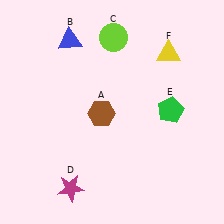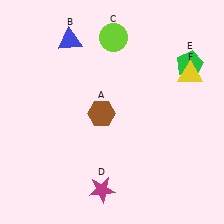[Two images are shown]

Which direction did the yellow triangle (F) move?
The yellow triangle (F) moved right.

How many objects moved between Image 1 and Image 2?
3 objects moved between the two images.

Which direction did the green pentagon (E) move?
The green pentagon (E) moved up.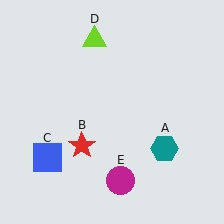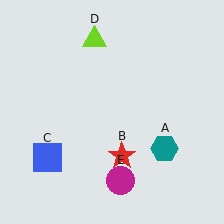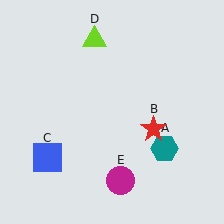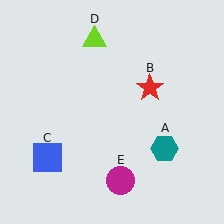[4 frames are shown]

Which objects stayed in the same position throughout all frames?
Teal hexagon (object A) and blue square (object C) and lime triangle (object D) and magenta circle (object E) remained stationary.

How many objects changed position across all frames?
1 object changed position: red star (object B).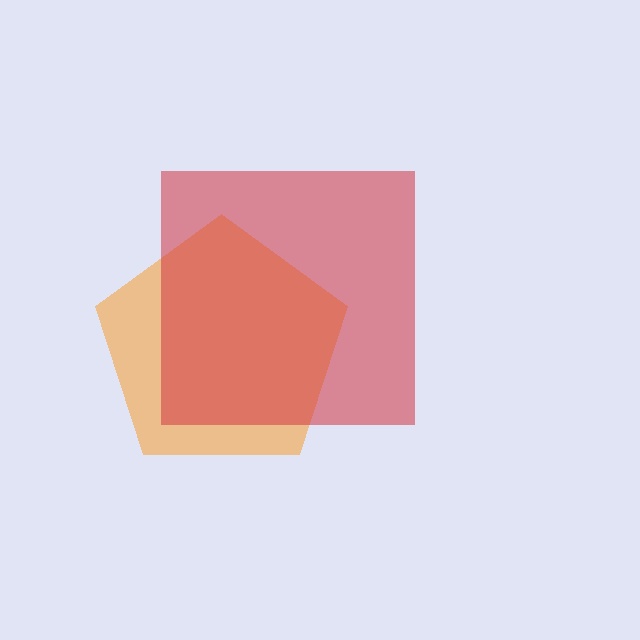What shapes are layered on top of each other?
The layered shapes are: an orange pentagon, a red square.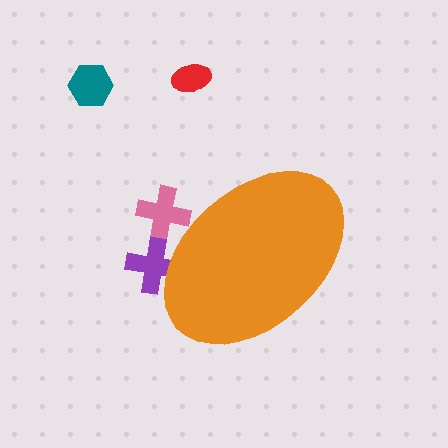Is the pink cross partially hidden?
Yes, the pink cross is partially hidden behind the orange ellipse.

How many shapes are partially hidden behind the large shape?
2 shapes are partially hidden.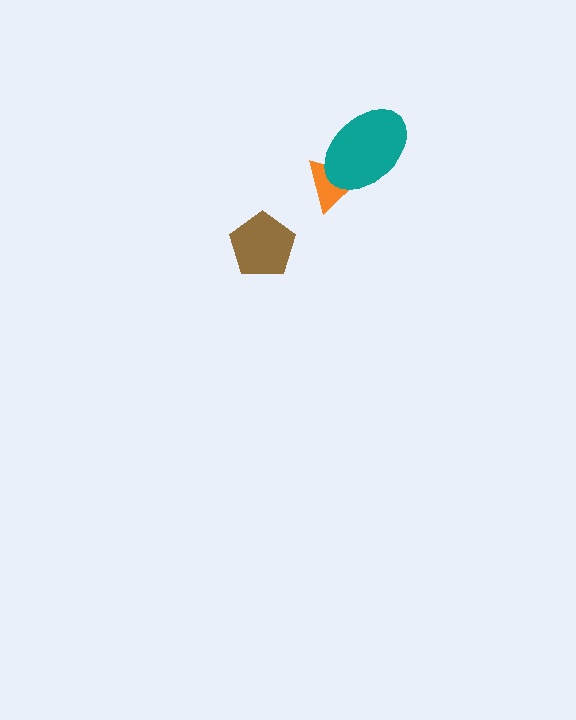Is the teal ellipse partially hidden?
No, no other shape covers it.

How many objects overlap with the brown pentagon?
0 objects overlap with the brown pentagon.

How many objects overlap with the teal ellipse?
1 object overlaps with the teal ellipse.